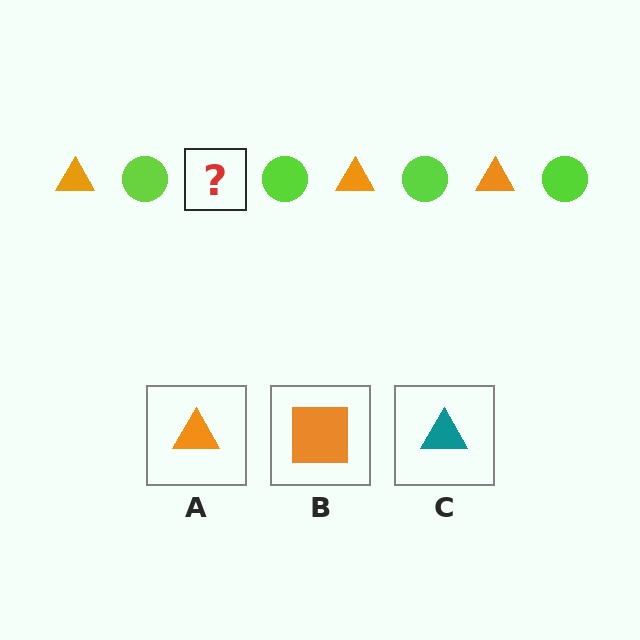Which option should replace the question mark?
Option A.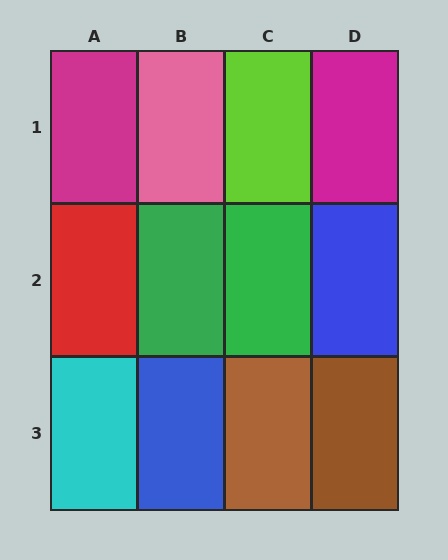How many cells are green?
2 cells are green.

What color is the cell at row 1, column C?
Lime.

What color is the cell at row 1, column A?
Magenta.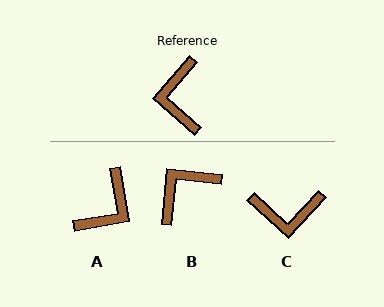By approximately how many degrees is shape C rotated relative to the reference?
Approximately 88 degrees counter-clockwise.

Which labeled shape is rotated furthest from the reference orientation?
A, about 141 degrees away.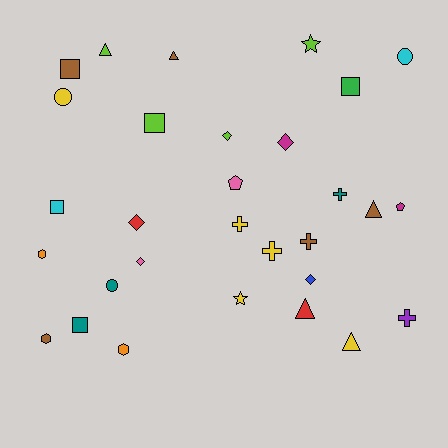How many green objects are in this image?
There is 1 green object.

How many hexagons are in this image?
There are 3 hexagons.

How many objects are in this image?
There are 30 objects.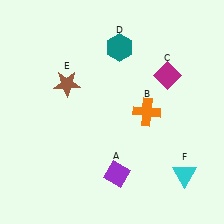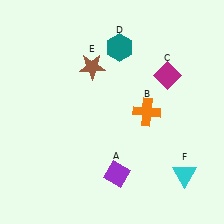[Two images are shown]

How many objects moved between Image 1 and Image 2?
1 object moved between the two images.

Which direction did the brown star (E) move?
The brown star (E) moved right.